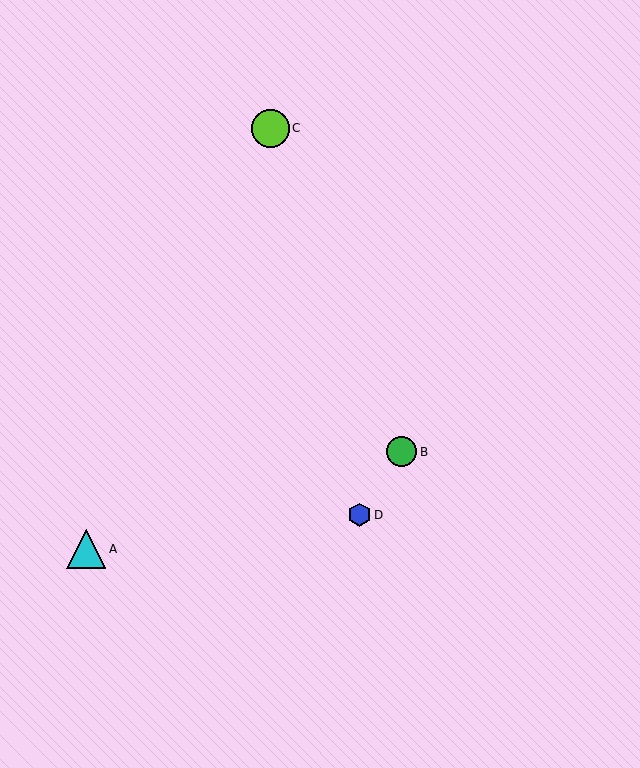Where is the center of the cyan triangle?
The center of the cyan triangle is at (86, 549).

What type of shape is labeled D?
Shape D is a blue hexagon.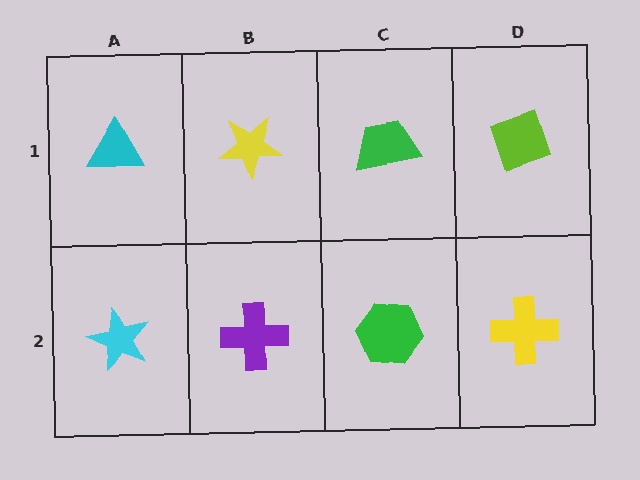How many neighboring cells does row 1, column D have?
2.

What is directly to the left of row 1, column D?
A green trapezoid.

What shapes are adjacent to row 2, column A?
A cyan triangle (row 1, column A), a purple cross (row 2, column B).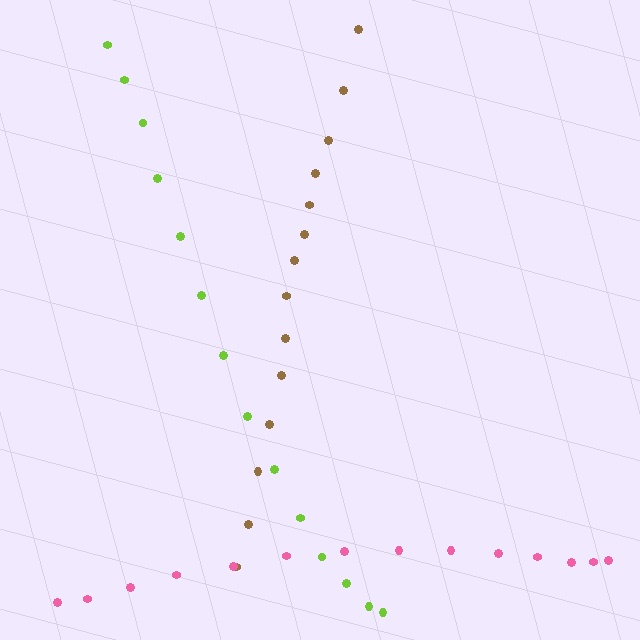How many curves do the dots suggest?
There are 3 distinct paths.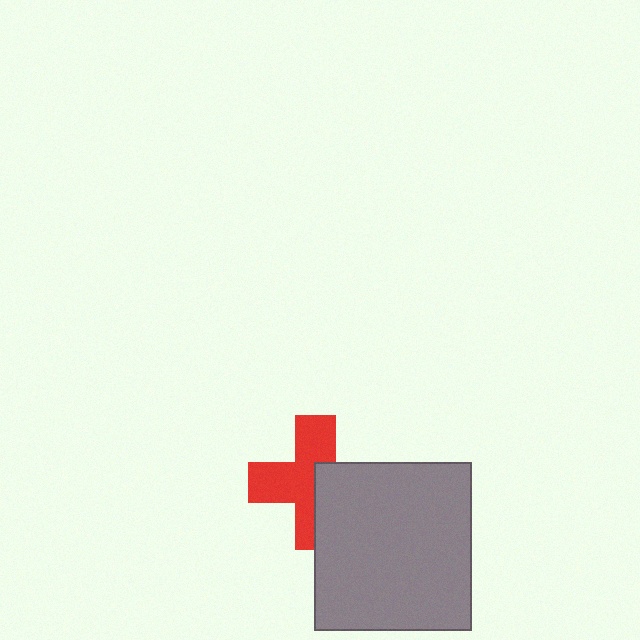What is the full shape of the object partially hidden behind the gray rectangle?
The partially hidden object is a red cross.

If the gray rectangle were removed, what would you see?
You would see the complete red cross.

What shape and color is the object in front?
The object in front is a gray rectangle.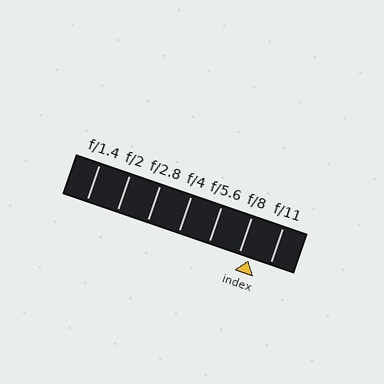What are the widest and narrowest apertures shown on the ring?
The widest aperture shown is f/1.4 and the narrowest is f/11.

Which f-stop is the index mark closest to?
The index mark is closest to f/8.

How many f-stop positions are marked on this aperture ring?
There are 7 f-stop positions marked.